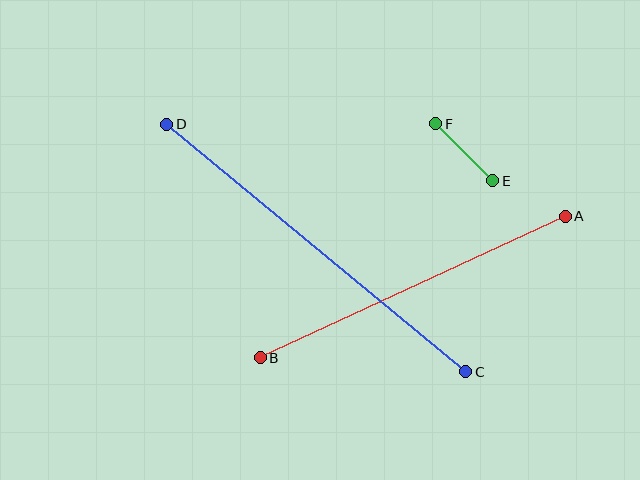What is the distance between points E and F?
The distance is approximately 81 pixels.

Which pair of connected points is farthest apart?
Points C and D are farthest apart.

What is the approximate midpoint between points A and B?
The midpoint is at approximately (413, 287) pixels.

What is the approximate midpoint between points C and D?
The midpoint is at approximately (316, 248) pixels.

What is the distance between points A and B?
The distance is approximately 337 pixels.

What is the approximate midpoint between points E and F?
The midpoint is at approximately (464, 152) pixels.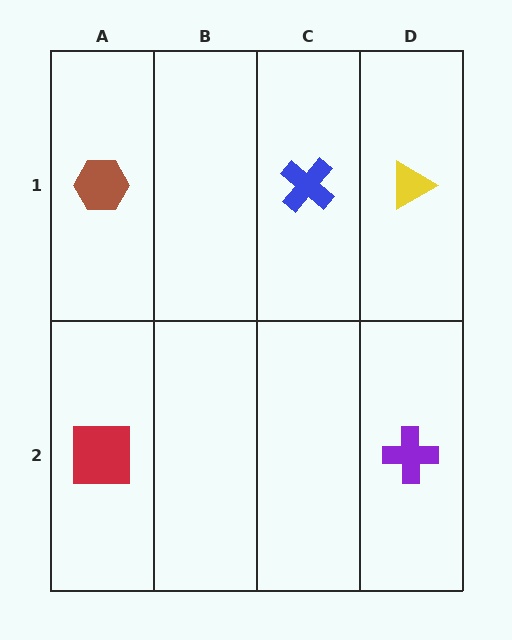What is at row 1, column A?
A brown hexagon.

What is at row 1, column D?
A yellow triangle.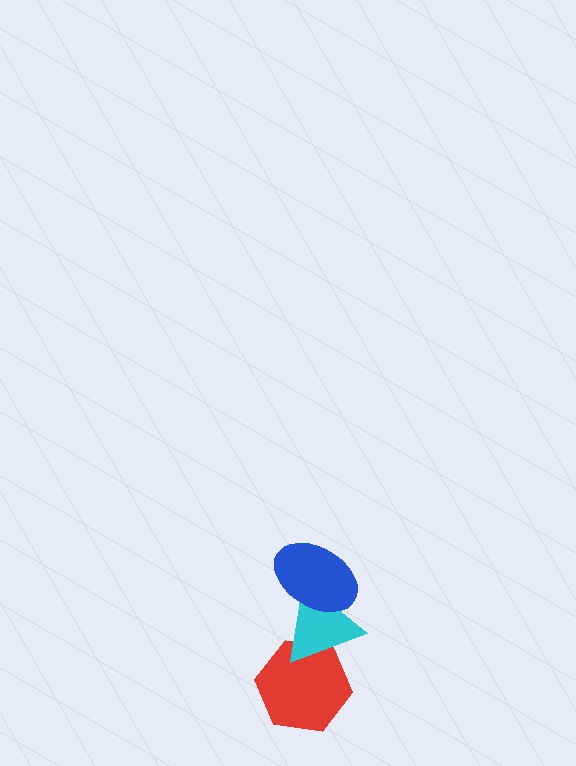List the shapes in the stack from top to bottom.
From top to bottom: the blue ellipse, the cyan triangle, the red hexagon.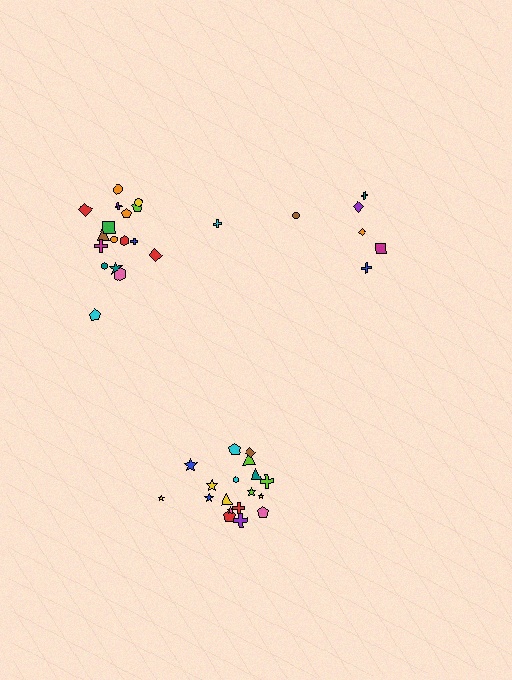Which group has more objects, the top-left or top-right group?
The top-left group.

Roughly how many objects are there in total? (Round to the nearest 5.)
Roughly 40 objects in total.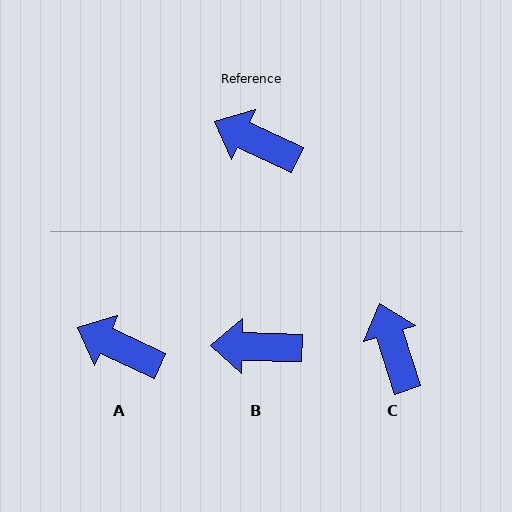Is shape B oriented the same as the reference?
No, it is off by about 24 degrees.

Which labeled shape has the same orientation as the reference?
A.